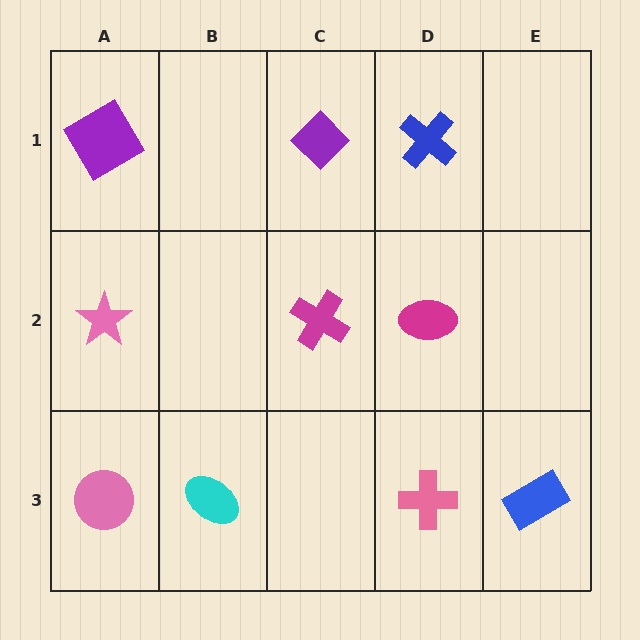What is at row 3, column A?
A pink circle.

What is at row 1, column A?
A purple diamond.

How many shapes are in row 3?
4 shapes.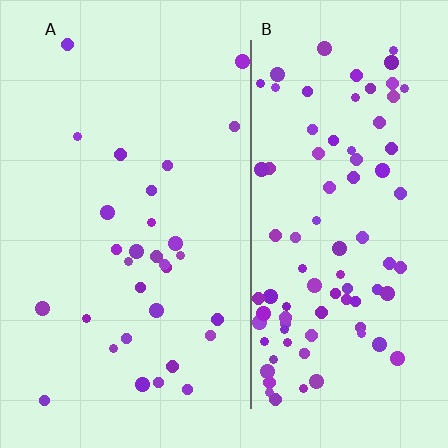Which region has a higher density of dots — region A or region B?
B (the right).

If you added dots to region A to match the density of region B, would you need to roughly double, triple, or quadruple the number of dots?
Approximately triple.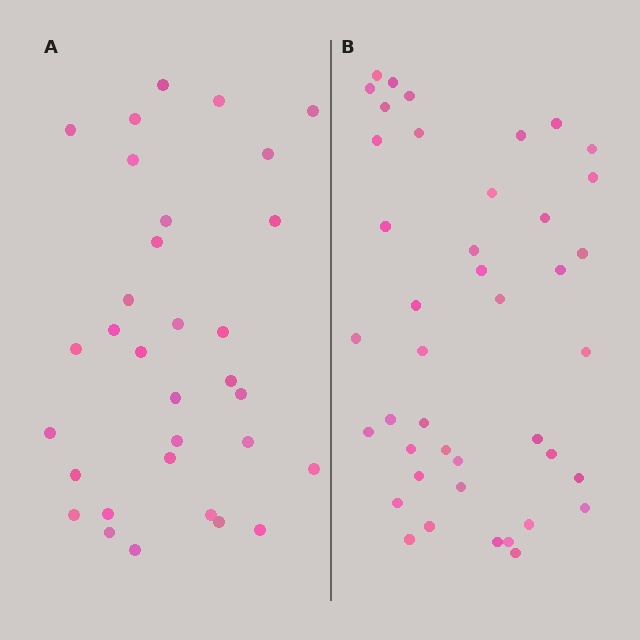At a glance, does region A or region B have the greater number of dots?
Region B (the right region) has more dots.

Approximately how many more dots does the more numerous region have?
Region B has roughly 10 or so more dots than region A.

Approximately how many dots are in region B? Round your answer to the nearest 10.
About 40 dots. (The exact count is 42, which rounds to 40.)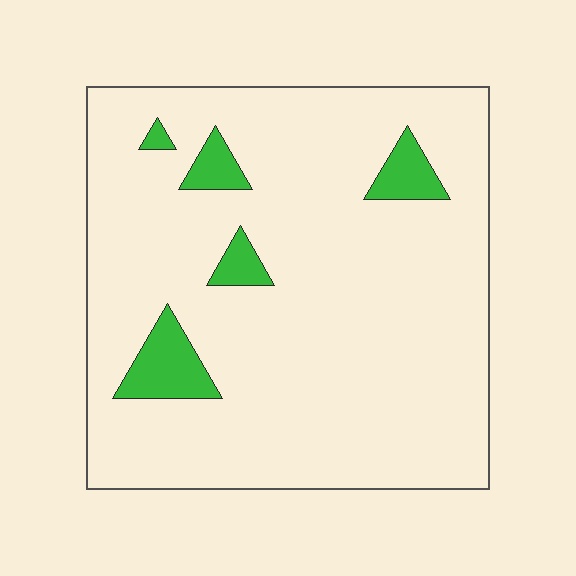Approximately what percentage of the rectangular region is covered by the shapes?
Approximately 10%.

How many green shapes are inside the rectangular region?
5.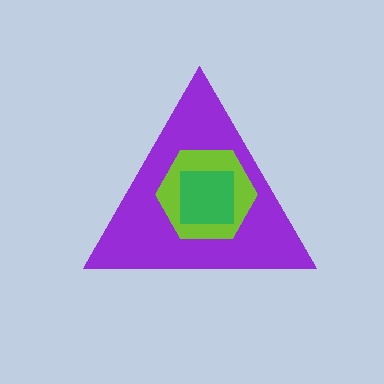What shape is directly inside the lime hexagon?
The green square.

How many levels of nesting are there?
3.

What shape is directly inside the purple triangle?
The lime hexagon.